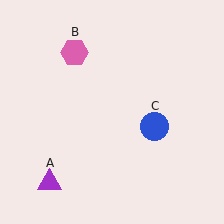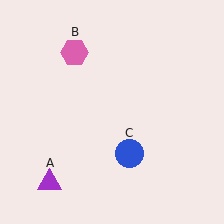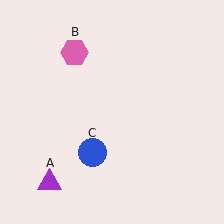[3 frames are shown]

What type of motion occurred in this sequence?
The blue circle (object C) rotated clockwise around the center of the scene.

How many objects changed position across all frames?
1 object changed position: blue circle (object C).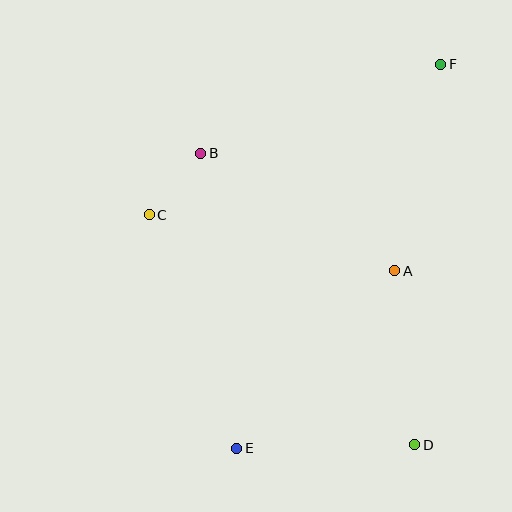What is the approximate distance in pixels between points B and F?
The distance between B and F is approximately 256 pixels.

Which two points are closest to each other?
Points B and C are closest to each other.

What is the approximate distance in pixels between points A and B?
The distance between A and B is approximately 227 pixels.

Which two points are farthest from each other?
Points E and F are farthest from each other.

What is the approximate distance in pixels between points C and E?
The distance between C and E is approximately 249 pixels.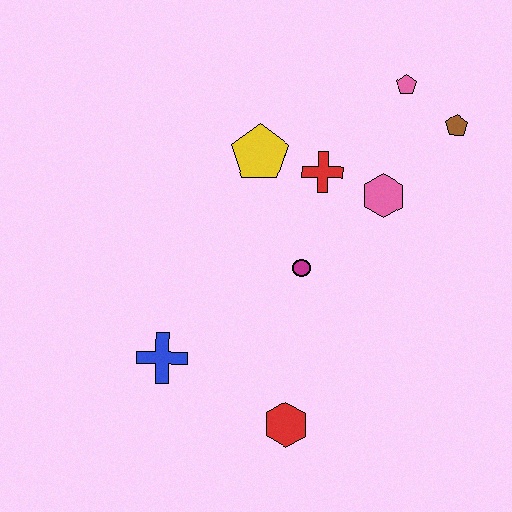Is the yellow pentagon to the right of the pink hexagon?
No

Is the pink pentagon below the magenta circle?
No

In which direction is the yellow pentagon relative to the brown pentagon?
The yellow pentagon is to the left of the brown pentagon.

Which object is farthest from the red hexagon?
The pink pentagon is farthest from the red hexagon.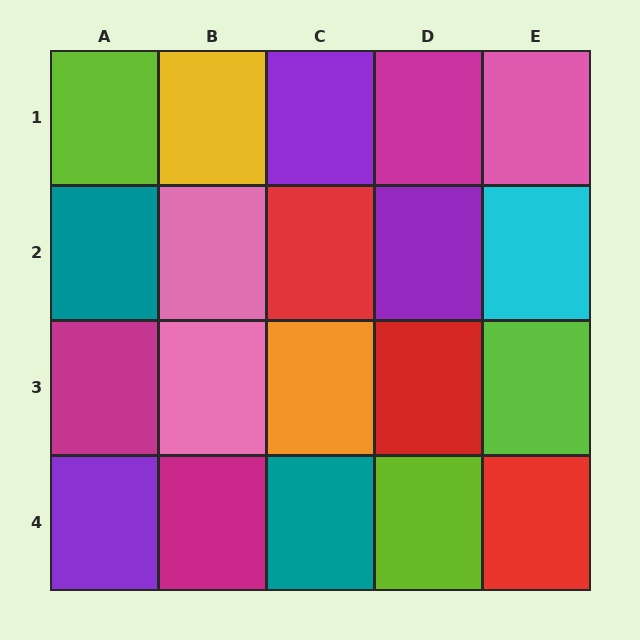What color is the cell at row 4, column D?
Lime.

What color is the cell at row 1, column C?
Purple.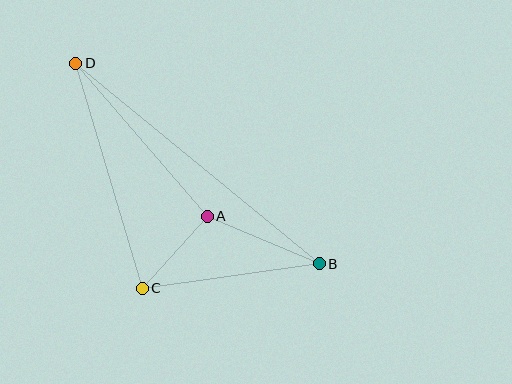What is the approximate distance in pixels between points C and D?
The distance between C and D is approximately 235 pixels.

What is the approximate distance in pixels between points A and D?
The distance between A and D is approximately 202 pixels.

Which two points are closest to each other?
Points A and C are closest to each other.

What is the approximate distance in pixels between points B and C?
The distance between B and C is approximately 178 pixels.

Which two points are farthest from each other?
Points B and D are farthest from each other.